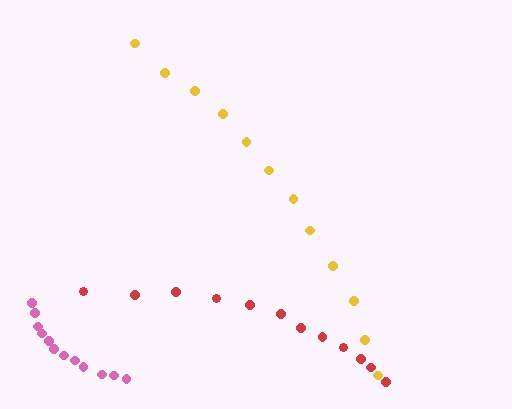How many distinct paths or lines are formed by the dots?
There are 3 distinct paths.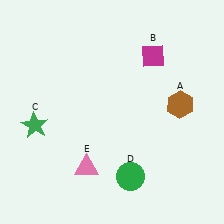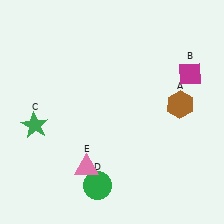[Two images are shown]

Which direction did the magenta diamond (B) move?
The magenta diamond (B) moved right.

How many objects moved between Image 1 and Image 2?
2 objects moved between the two images.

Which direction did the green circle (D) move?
The green circle (D) moved left.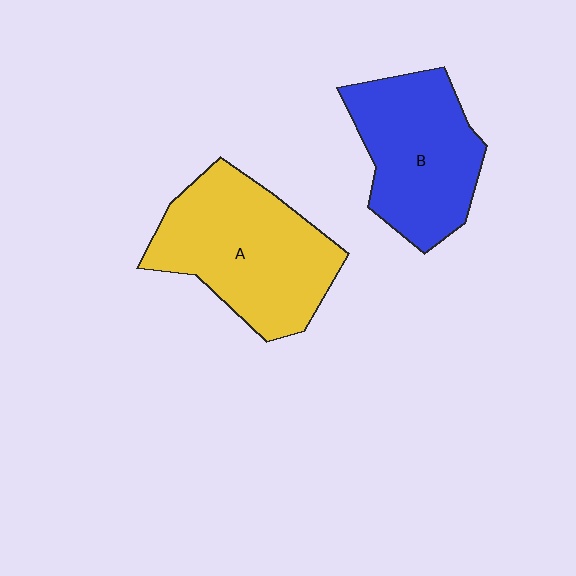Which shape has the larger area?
Shape A (yellow).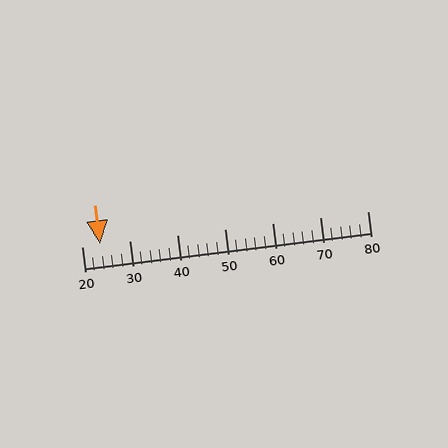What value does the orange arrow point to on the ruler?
The orange arrow points to approximately 24.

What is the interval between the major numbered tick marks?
The major tick marks are spaced 10 units apart.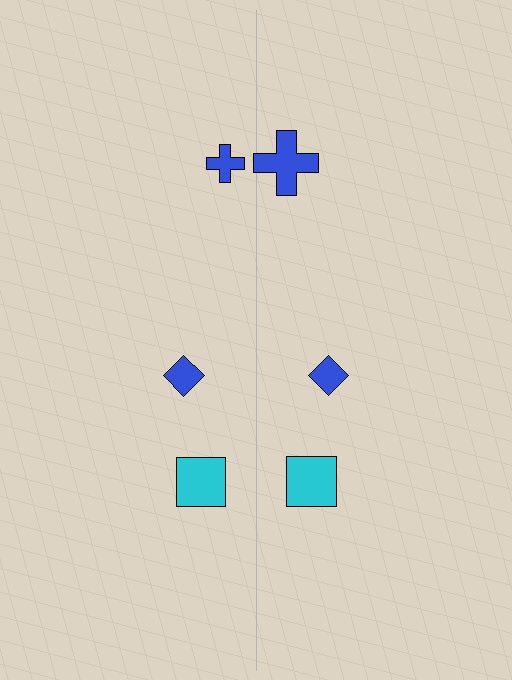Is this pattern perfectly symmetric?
No, the pattern is not perfectly symmetric. The blue cross on the right side has a different size than its mirror counterpart.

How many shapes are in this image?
There are 6 shapes in this image.